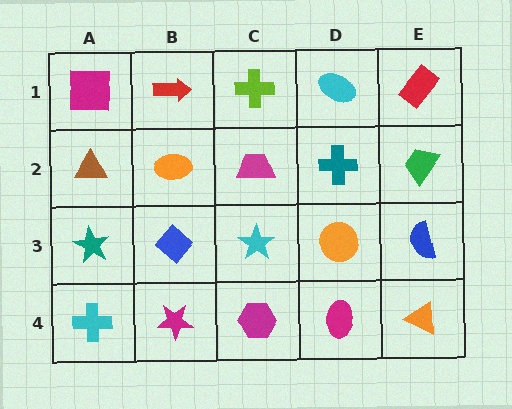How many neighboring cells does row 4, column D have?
3.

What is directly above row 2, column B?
A red arrow.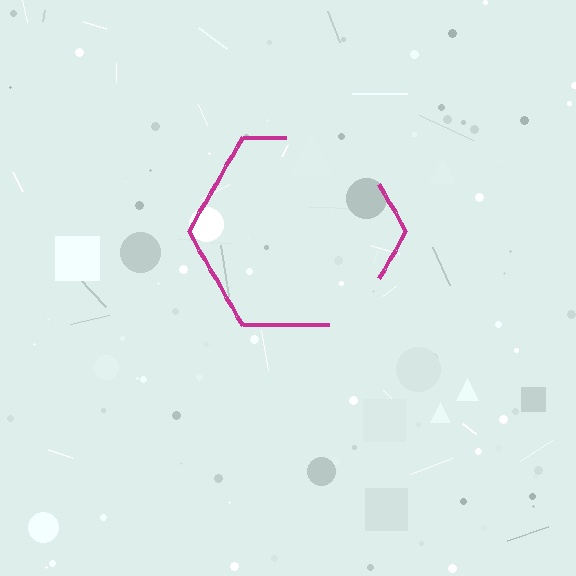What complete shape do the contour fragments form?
The contour fragments form a hexagon.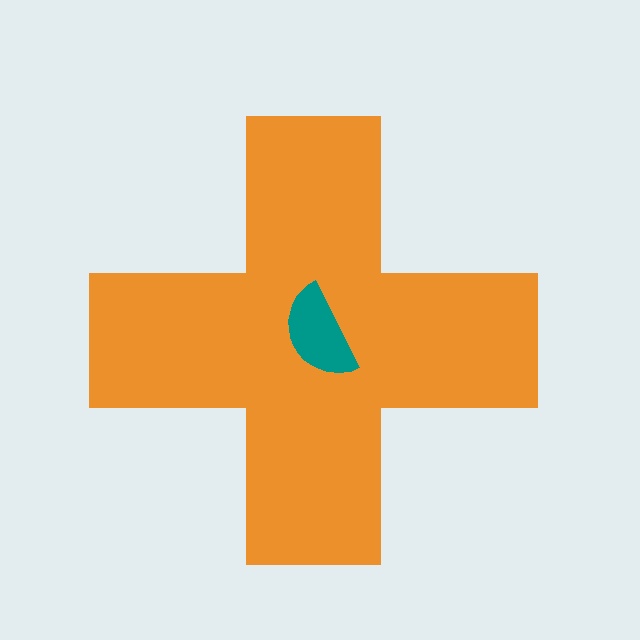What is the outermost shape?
The orange cross.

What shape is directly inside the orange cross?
The teal semicircle.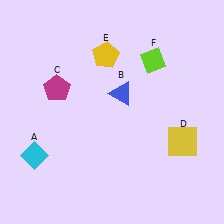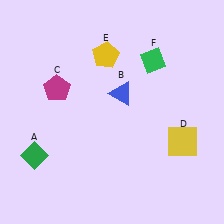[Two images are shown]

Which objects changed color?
A changed from cyan to green. F changed from lime to green.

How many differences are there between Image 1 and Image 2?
There are 2 differences between the two images.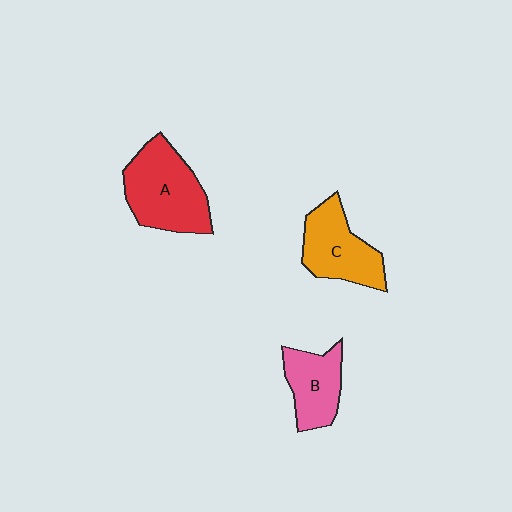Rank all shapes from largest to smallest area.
From largest to smallest: A (red), C (orange), B (pink).